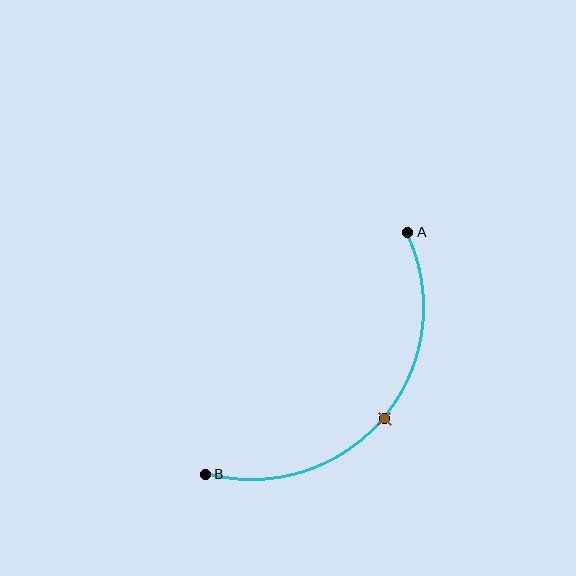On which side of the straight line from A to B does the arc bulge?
The arc bulges below and to the right of the straight line connecting A and B.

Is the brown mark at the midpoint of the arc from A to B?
Yes. The brown mark lies on the arc at equal arc-length from both A and B — it is the arc midpoint.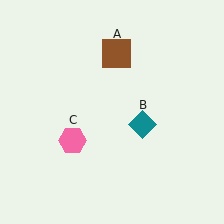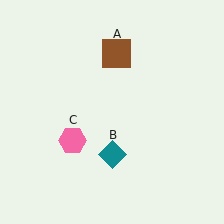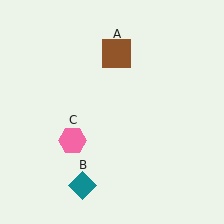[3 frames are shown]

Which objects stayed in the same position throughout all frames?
Brown square (object A) and pink hexagon (object C) remained stationary.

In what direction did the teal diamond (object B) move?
The teal diamond (object B) moved down and to the left.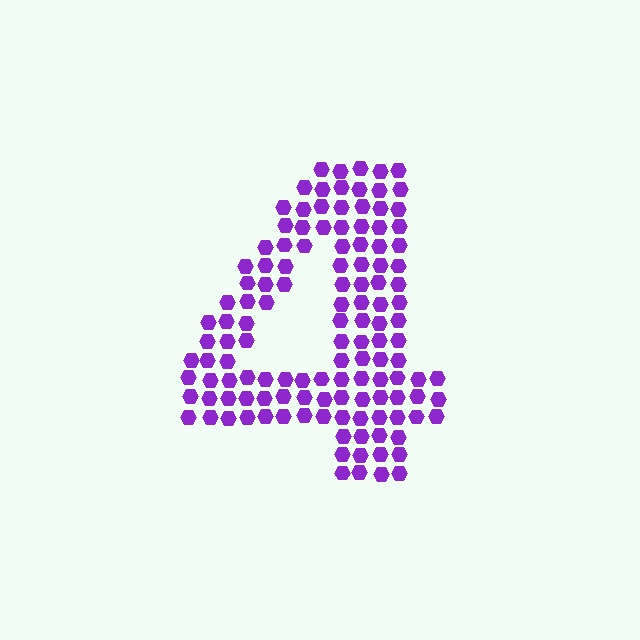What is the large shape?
The large shape is the digit 4.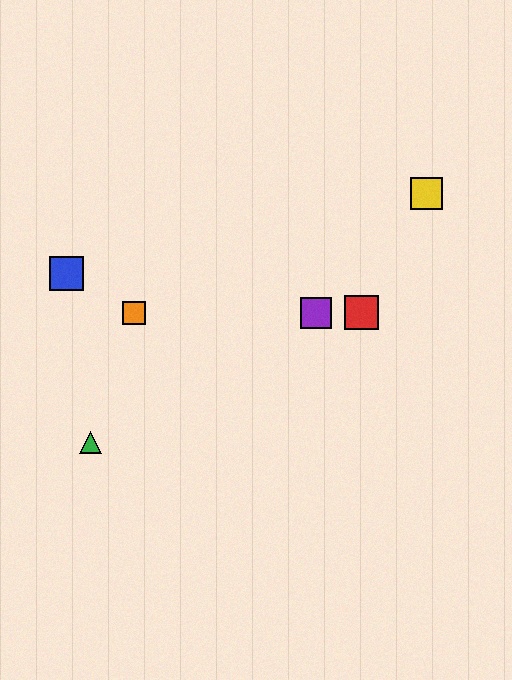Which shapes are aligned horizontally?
The red square, the purple square, the orange square are aligned horizontally.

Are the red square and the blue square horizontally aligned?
No, the red square is at y≈313 and the blue square is at y≈273.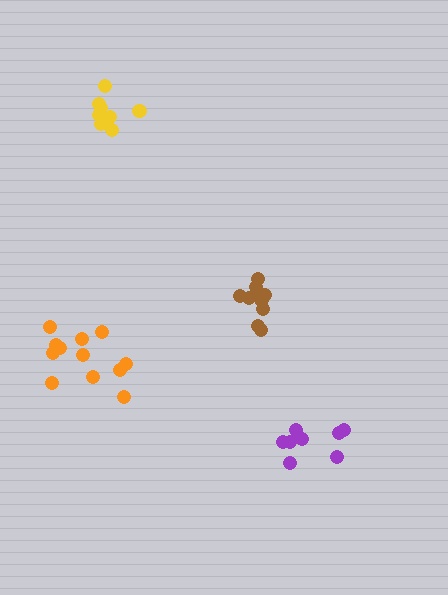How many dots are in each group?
Group 1: 10 dots, Group 2: 8 dots, Group 3: 10 dots, Group 4: 12 dots (40 total).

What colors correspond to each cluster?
The clusters are colored: yellow, purple, brown, orange.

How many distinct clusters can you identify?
There are 4 distinct clusters.